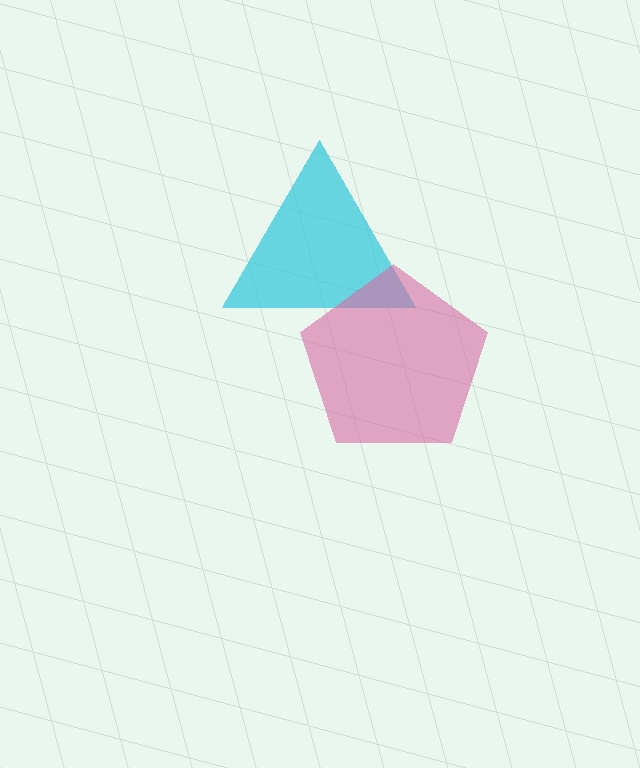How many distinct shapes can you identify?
There are 2 distinct shapes: a cyan triangle, a pink pentagon.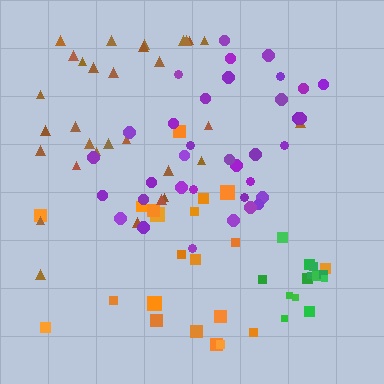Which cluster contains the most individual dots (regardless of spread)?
Purple (35).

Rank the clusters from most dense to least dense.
green, purple, orange, brown.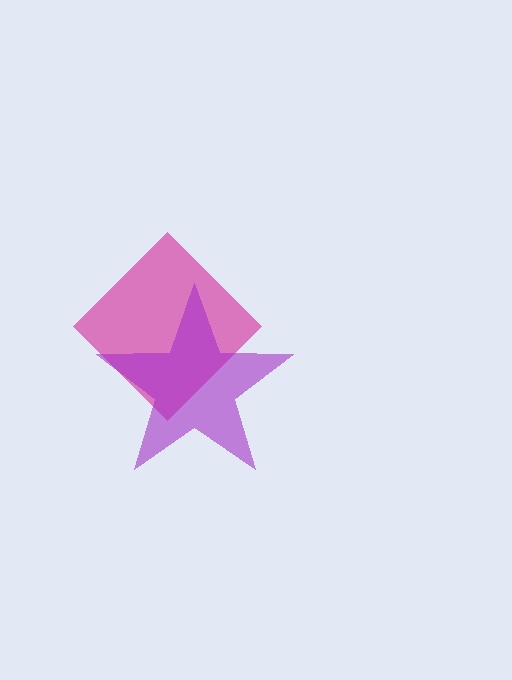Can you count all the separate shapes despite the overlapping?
Yes, there are 2 separate shapes.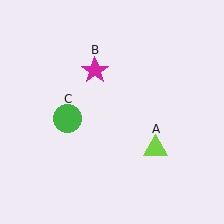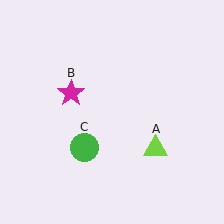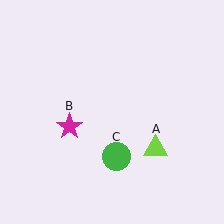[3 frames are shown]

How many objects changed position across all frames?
2 objects changed position: magenta star (object B), green circle (object C).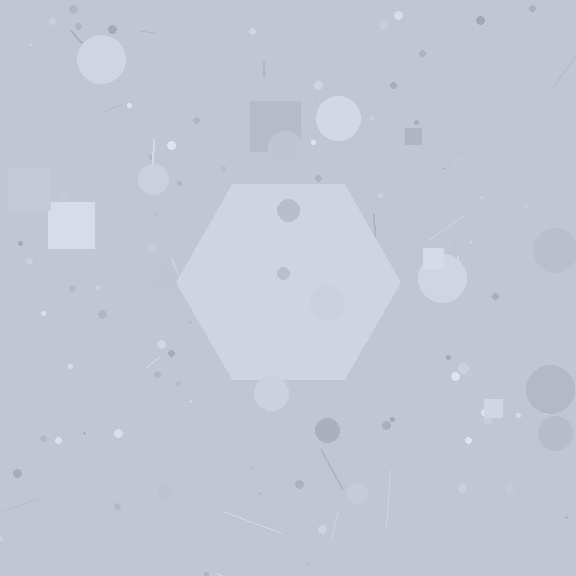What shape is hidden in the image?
A hexagon is hidden in the image.